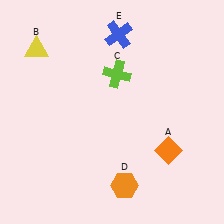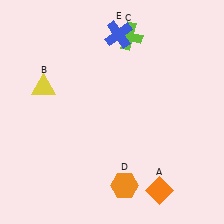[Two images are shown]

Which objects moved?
The objects that moved are: the orange diamond (A), the yellow triangle (B), the lime cross (C).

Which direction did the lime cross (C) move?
The lime cross (C) moved up.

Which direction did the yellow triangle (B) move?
The yellow triangle (B) moved down.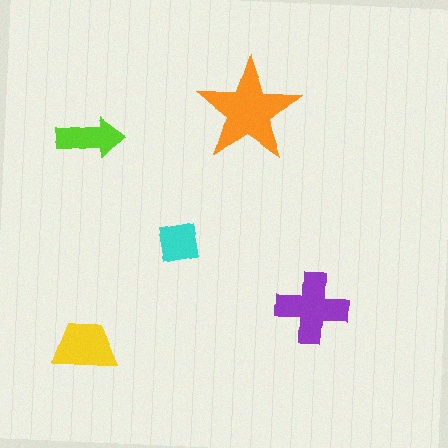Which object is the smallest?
The cyan square.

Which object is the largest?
The orange star.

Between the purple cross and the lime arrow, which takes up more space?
The purple cross.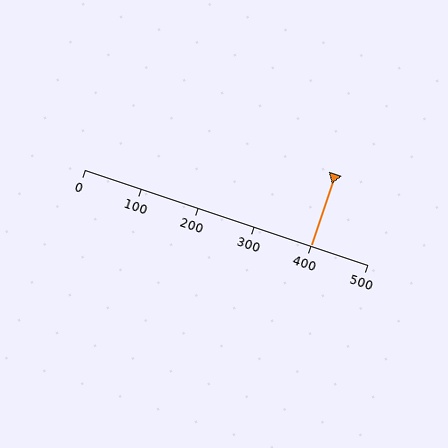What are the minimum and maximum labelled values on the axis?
The axis runs from 0 to 500.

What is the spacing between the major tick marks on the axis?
The major ticks are spaced 100 apart.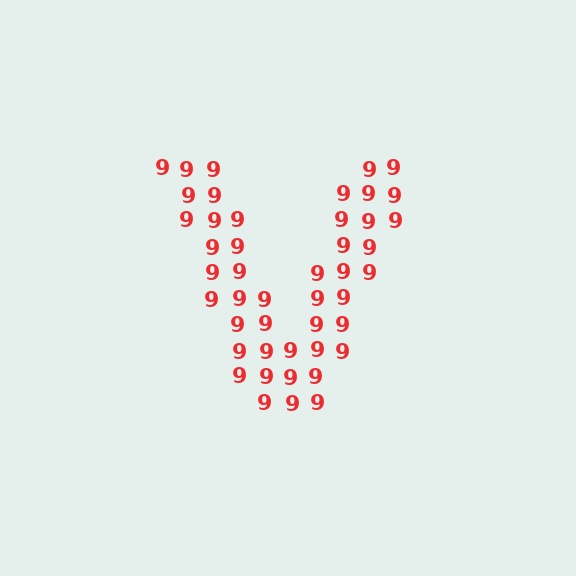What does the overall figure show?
The overall figure shows the letter V.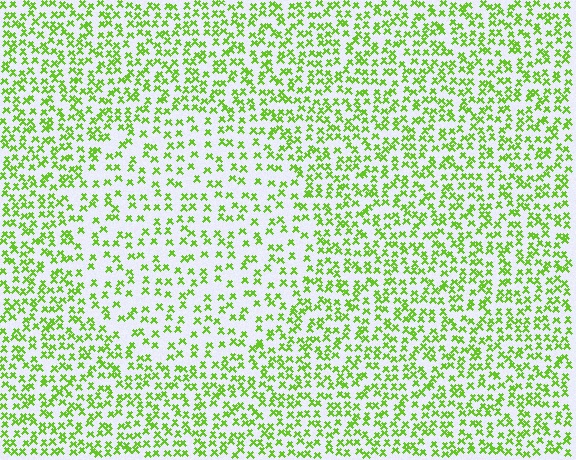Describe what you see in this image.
The image contains small lime elements arranged at two different densities. A circle-shaped region is visible where the elements are less densely packed than the surrounding area.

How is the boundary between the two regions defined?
The boundary is defined by a change in element density (approximately 1.7x ratio). All elements are the same color, size, and shape.